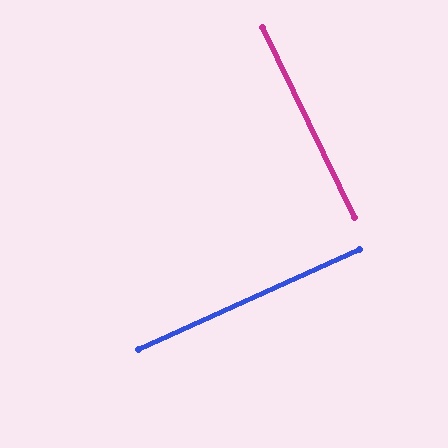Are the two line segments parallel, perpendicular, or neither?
Perpendicular — they meet at approximately 88°.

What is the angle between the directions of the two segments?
Approximately 88 degrees.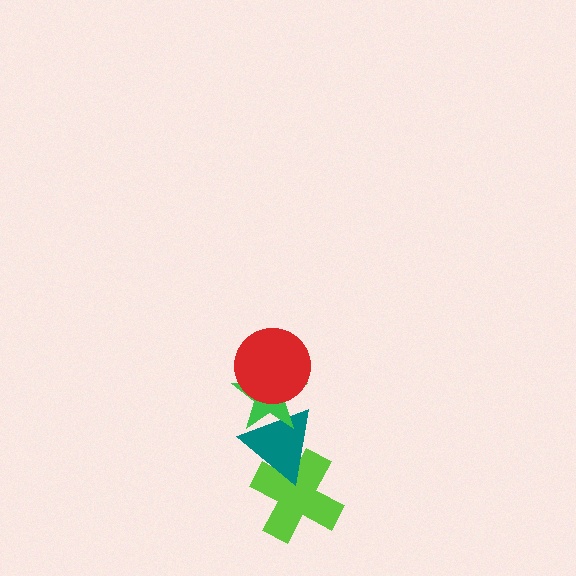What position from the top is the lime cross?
The lime cross is 4th from the top.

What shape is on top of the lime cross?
The teal triangle is on top of the lime cross.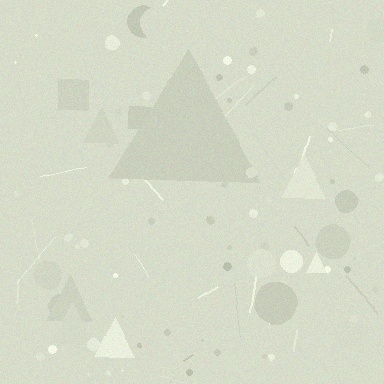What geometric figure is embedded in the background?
A triangle is embedded in the background.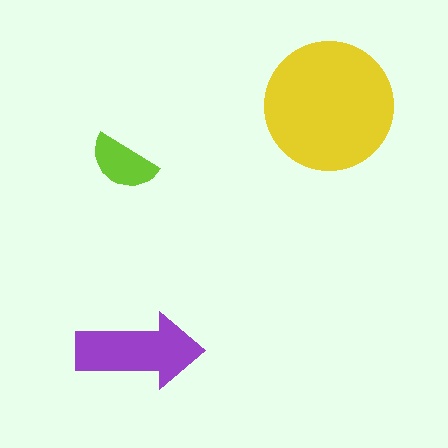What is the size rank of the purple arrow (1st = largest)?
2nd.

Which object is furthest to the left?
The lime semicircle is leftmost.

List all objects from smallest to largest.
The lime semicircle, the purple arrow, the yellow circle.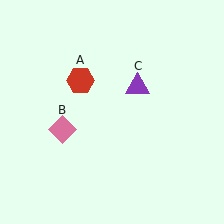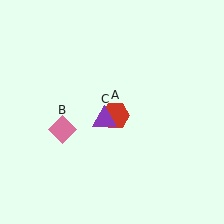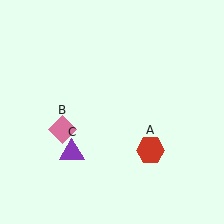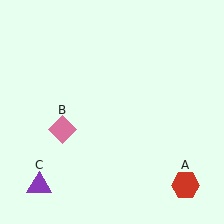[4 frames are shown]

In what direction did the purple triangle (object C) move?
The purple triangle (object C) moved down and to the left.